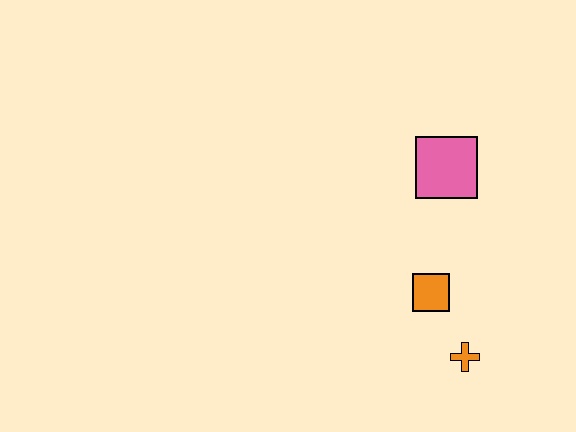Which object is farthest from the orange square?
The pink square is farthest from the orange square.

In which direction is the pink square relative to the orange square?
The pink square is above the orange square.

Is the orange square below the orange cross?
No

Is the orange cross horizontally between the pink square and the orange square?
No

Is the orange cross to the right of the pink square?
Yes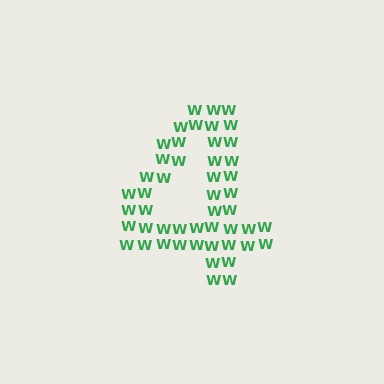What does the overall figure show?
The overall figure shows the digit 4.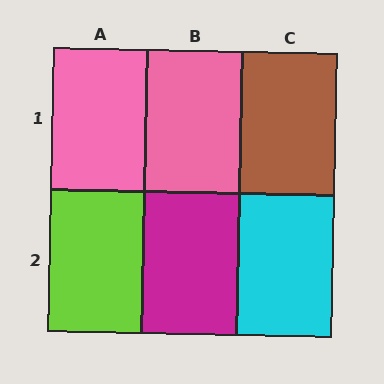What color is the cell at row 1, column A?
Pink.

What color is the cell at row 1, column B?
Pink.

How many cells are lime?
1 cell is lime.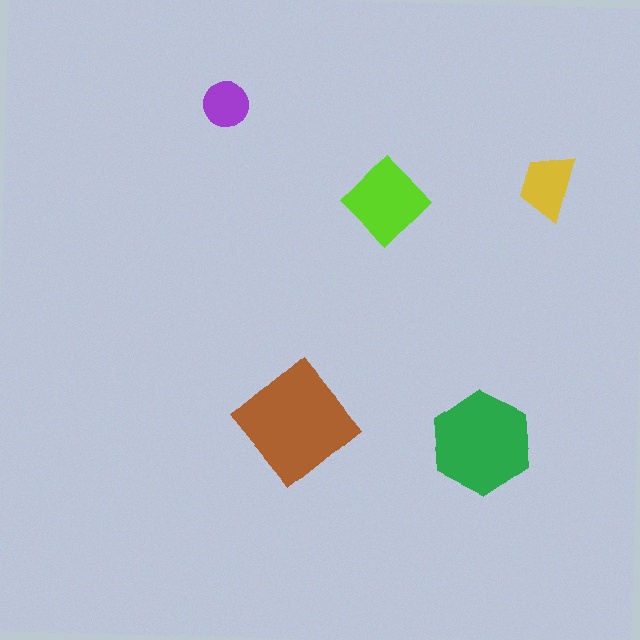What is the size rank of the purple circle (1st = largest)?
5th.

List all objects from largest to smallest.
The brown diamond, the green hexagon, the lime diamond, the yellow trapezoid, the purple circle.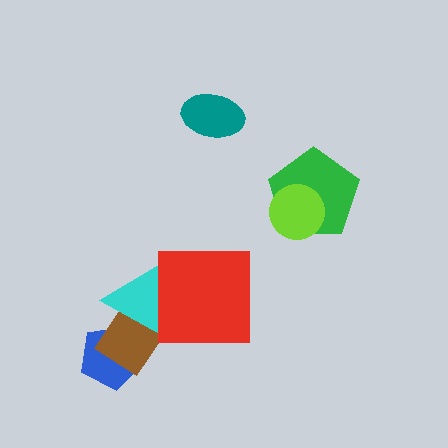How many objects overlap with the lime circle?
1 object overlaps with the lime circle.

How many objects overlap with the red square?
1 object overlaps with the red square.